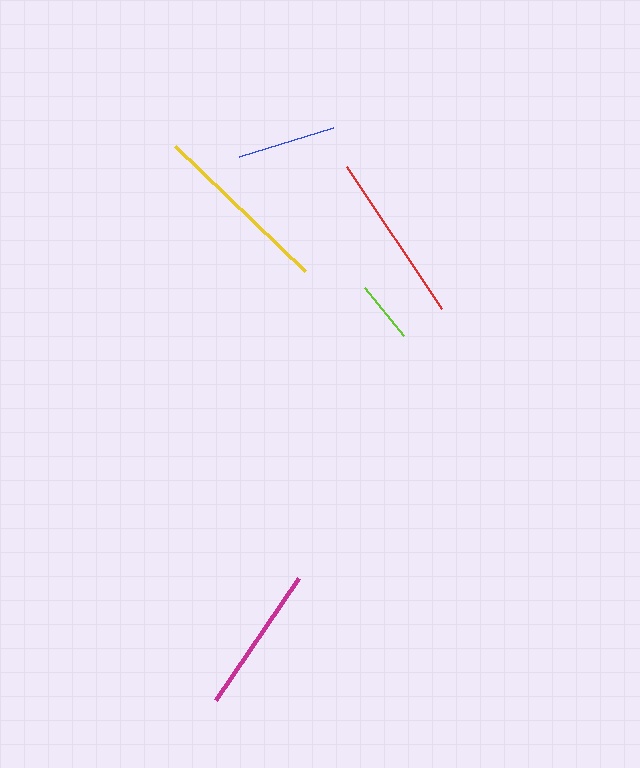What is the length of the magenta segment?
The magenta segment is approximately 148 pixels long.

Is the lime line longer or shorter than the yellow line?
The yellow line is longer than the lime line.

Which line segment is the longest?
The yellow line is the longest at approximately 180 pixels.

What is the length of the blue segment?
The blue segment is approximately 98 pixels long.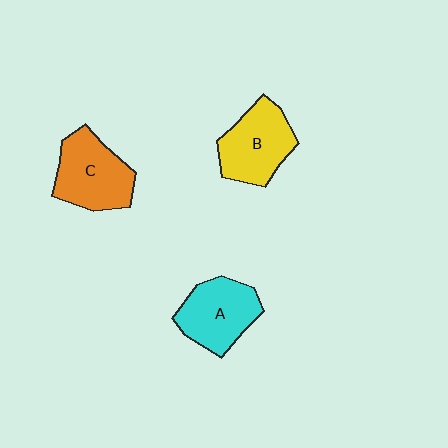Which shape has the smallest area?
Shape A (cyan).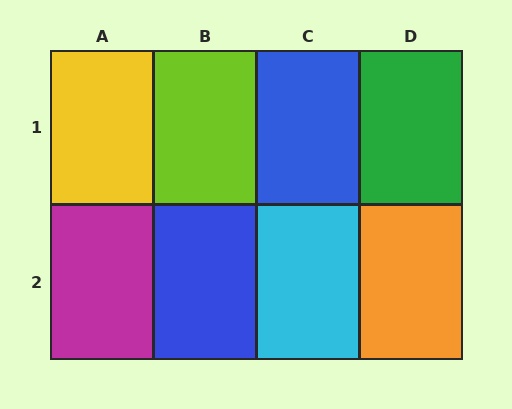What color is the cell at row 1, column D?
Green.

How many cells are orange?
1 cell is orange.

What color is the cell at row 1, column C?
Blue.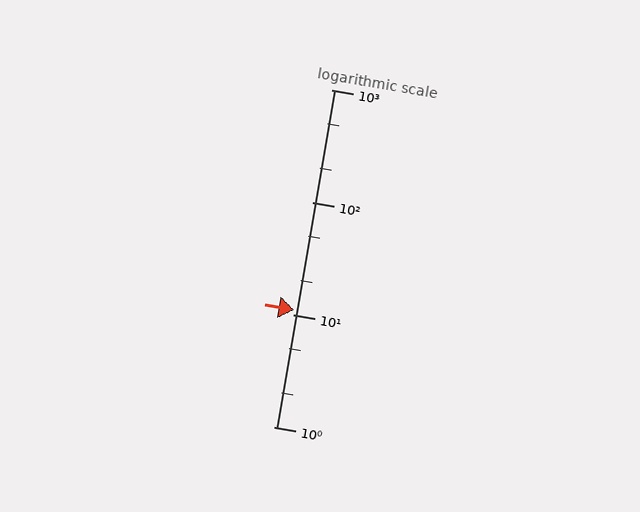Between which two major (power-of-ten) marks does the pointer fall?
The pointer is between 10 and 100.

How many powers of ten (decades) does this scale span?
The scale spans 3 decades, from 1 to 1000.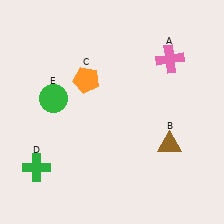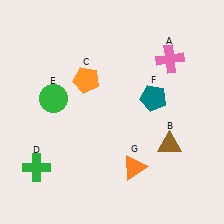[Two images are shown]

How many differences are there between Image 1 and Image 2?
There are 2 differences between the two images.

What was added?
A teal pentagon (F), an orange triangle (G) were added in Image 2.